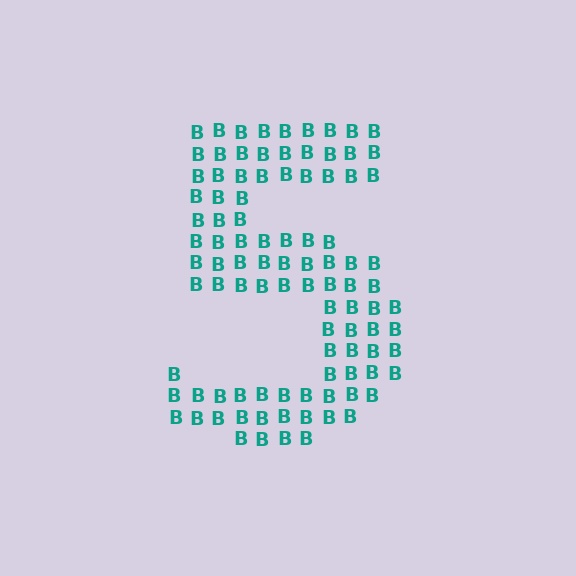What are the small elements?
The small elements are letter B's.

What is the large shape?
The large shape is the digit 5.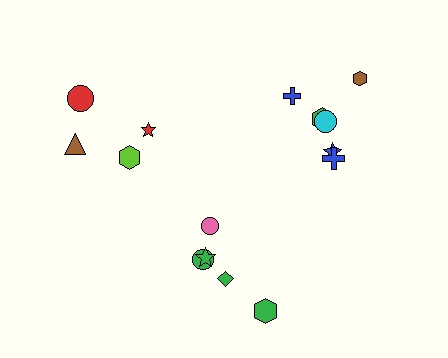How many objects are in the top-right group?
There are 6 objects.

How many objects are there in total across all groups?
There are 15 objects.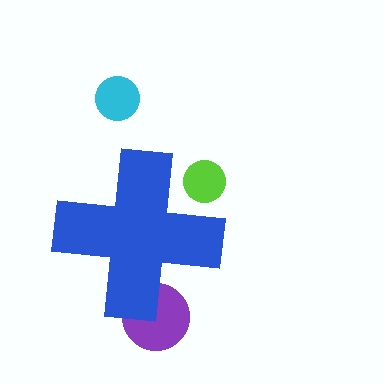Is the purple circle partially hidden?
Yes, the purple circle is partially hidden behind the blue cross.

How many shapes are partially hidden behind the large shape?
2 shapes are partially hidden.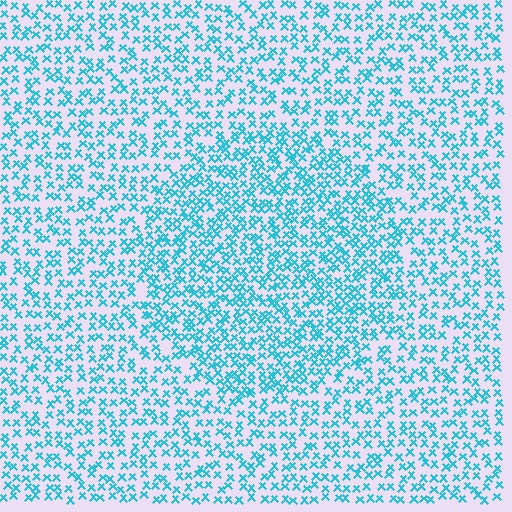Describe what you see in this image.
The image contains small cyan elements arranged at two different densities. A circle-shaped region is visible where the elements are more densely packed than the surrounding area.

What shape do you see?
I see a circle.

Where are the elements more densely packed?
The elements are more densely packed inside the circle boundary.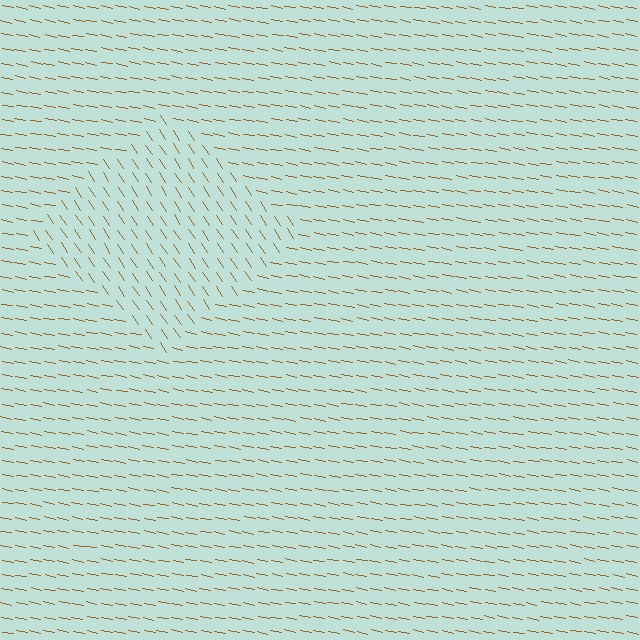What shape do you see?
I see a diamond.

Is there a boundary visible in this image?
Yes, there is a texture boundary formed by a change in line orientation.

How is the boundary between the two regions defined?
The boundary is defined purely by a change in line orientation (approximately 45 degrees difference). All lines are the same color and thickness.